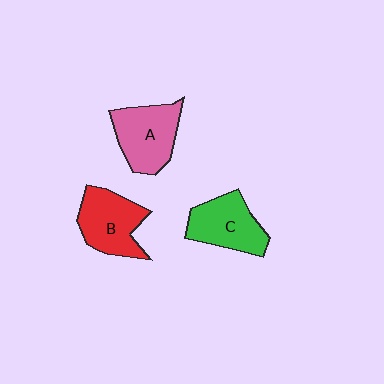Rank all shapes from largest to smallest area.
From largest to smallest: A (pink), B (red), C (green).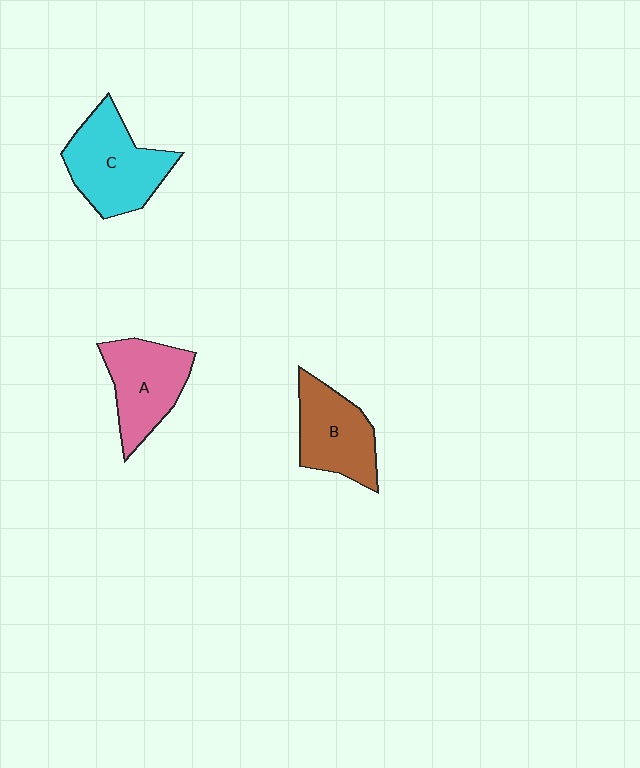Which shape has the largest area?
Shape C (cyan).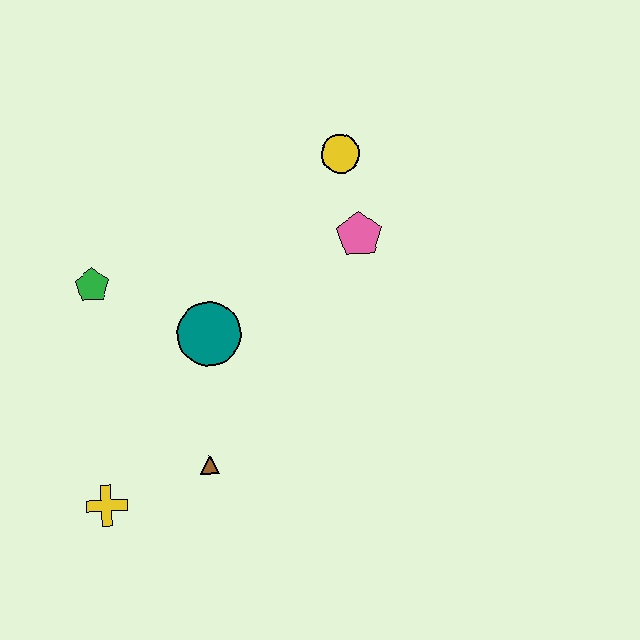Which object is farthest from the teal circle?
The yellow circle is farthest from the teal circle.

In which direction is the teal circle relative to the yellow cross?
The teal circle is above the yellow cross.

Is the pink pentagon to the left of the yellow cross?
No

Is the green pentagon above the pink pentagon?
No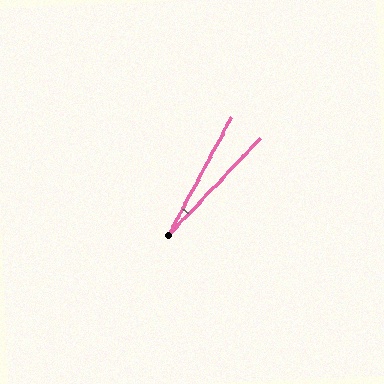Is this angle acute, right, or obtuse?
It is acute.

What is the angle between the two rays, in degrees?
Approximately 15 degrees.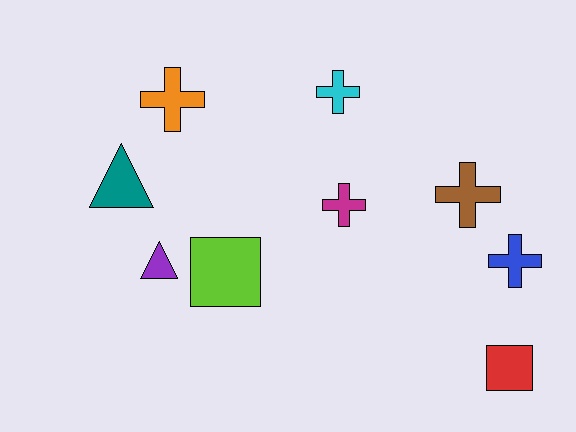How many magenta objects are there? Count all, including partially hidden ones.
There is 1 magenta object.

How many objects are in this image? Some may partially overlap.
There are 9 objects.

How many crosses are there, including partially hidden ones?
There are 5 crosses.